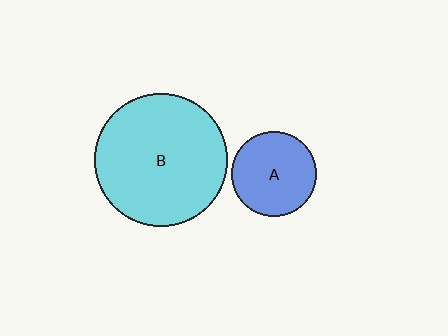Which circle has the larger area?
Circle B (cyan).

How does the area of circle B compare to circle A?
Approximately 2.5 times.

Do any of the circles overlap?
No, none of the circles overlap.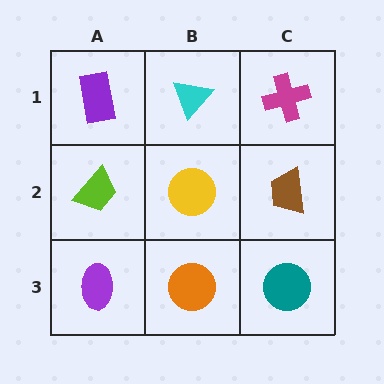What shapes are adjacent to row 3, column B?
A yellow circle (row 2, column B), a purple ellipse (row 3, column A), a teal circle (row 3, column C).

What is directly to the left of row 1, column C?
A cyan triangle.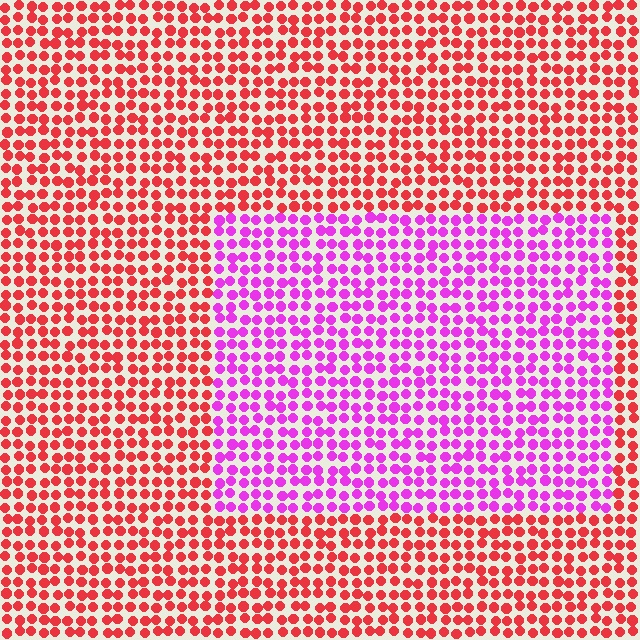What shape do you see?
I see a rectangle.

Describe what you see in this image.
The image is filled with small red elements in a uniform arrangement. A rectangle-shaped region is visible where the elements are tinted to a slightly different hue, forming a subtle color boundary.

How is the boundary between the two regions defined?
The boundary is defined purely by a slight shift in hue (about 56 degrees). Spacing, size, and orientation are identical on both sides.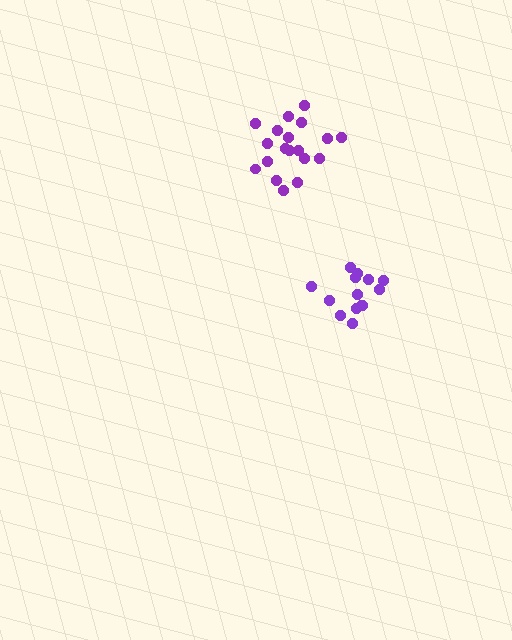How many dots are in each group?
Group 1: 14 dots, Group 2: 19 dots (33 total).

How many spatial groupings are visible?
There are 2 spatial groupings.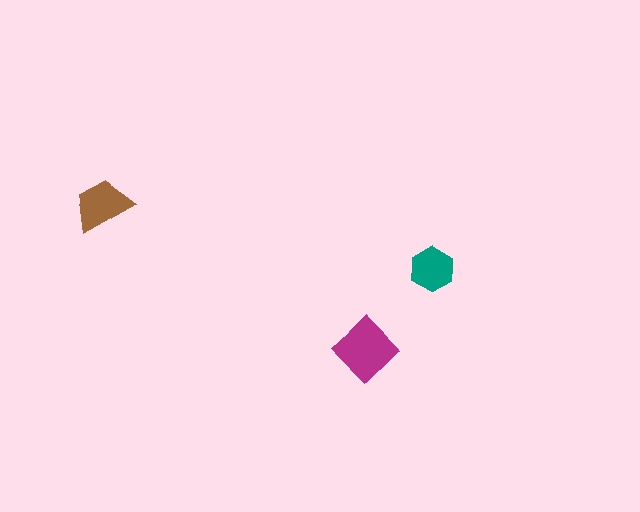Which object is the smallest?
The teal hexagon.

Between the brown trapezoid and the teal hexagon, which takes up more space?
The brown trapezoid.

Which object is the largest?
The magenta diamond.